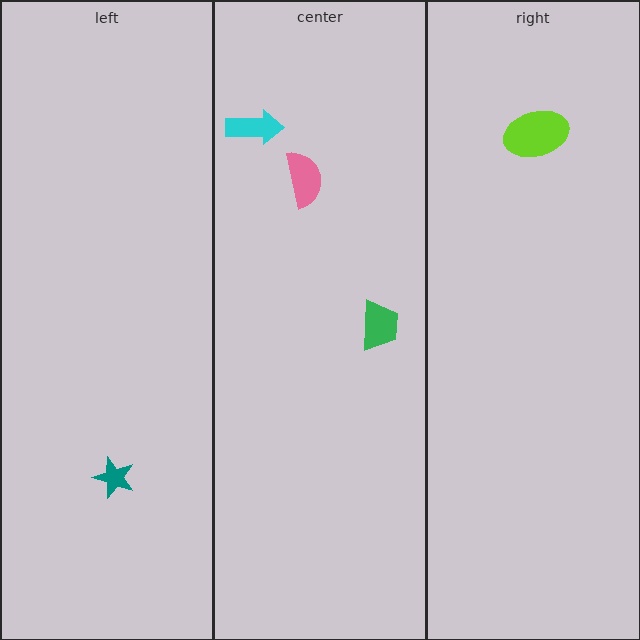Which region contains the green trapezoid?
The center region.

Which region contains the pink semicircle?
The center region.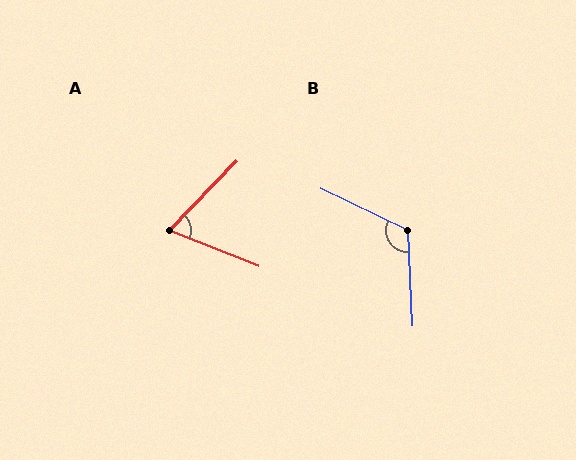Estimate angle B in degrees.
Approximately 118 degrees.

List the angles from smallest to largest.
A (68°), B (118°).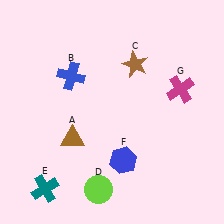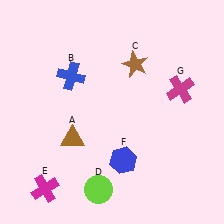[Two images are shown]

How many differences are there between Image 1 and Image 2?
There is 1 difference between the two images.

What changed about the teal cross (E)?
In Image 1, E is teal. In Image 2, it changed to magenta.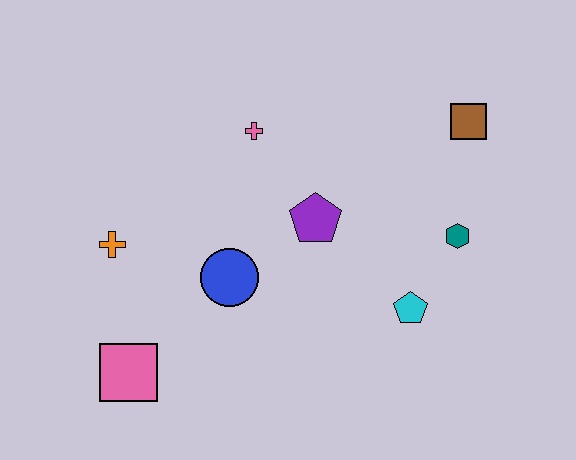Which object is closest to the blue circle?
The purple pentagon is closest to the blue circle.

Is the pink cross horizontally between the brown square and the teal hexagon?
No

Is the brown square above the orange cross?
Yes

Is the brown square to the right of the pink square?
Yes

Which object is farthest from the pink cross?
The pink square is farthest from the pink cross.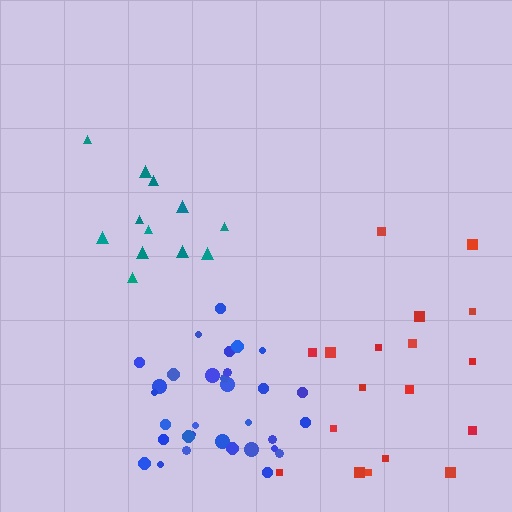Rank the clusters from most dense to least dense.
blue, teal, red.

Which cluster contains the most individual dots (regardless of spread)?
Blue (32).